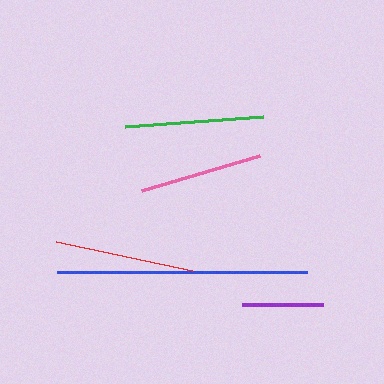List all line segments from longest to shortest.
From longest to shortest: blue, red, green, pink, purple.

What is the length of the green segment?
The green segment is approximately 138 pixels long.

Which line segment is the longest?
The blue line is the longest at approximately 250 pixels.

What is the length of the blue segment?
The blue segment is approximately 250 pixels long.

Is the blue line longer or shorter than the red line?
The blue line is longer than the red line.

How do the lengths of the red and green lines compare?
The red and green lines are approximately the same length.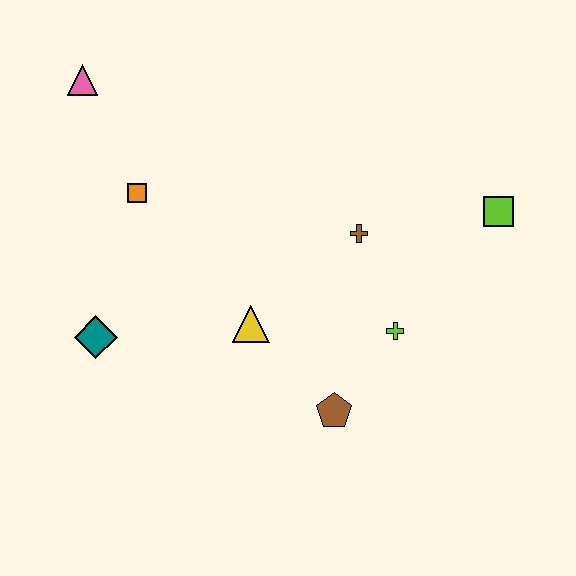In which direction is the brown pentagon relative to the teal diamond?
The brown pentagon is to the right of the teal diamond.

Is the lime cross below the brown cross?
Yes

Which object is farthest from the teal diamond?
The lime square is farthest from the teal diamond.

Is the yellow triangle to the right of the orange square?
Yes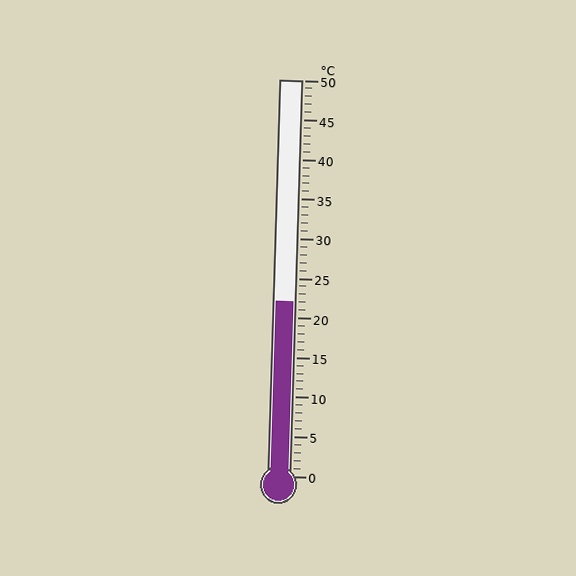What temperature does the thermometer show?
The thermometer shows approximately 22°C.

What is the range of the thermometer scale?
The thermometer scale ranges from 0°C to 50°C.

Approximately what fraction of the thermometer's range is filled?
The thermometer is filled to approximately 45% of its range.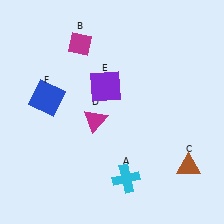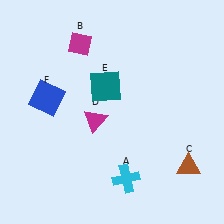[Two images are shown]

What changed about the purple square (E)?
In Image 1, E is purple. In Image 2, it changed to teal.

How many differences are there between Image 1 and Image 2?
There is 1 difference between the two images.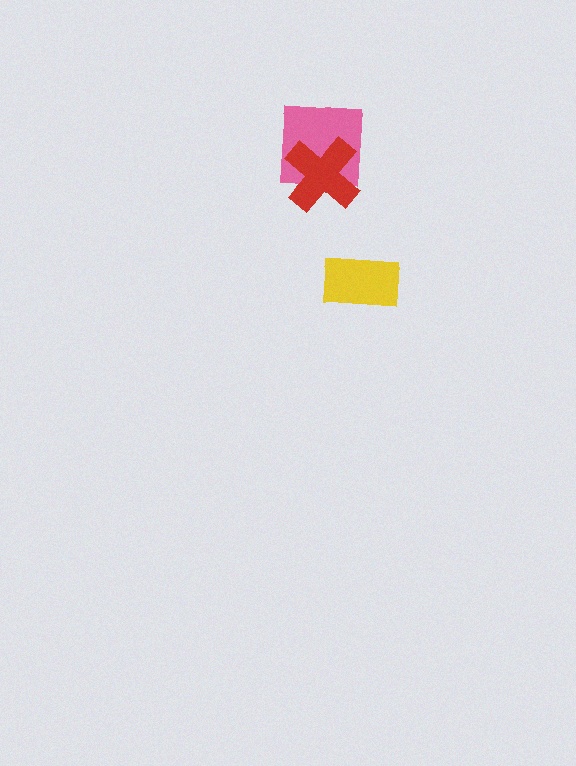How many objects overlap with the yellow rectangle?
0 objects overlap with the yellow rectangle.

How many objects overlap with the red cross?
1 object overlaps with the red cross.